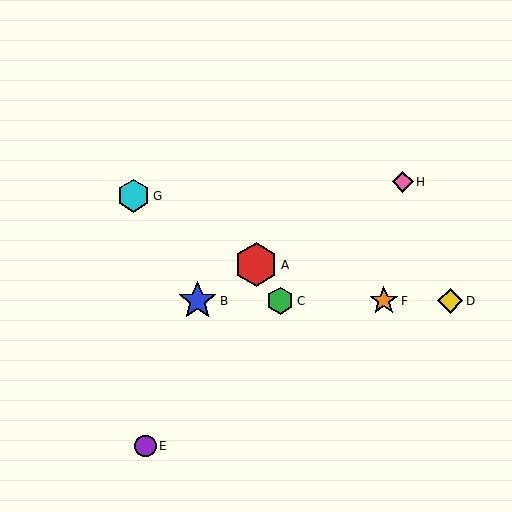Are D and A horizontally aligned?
No, D is at y≈301 and A is at y≈265.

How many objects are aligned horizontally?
4 objects (B, C, D, F) are aligned horizontally.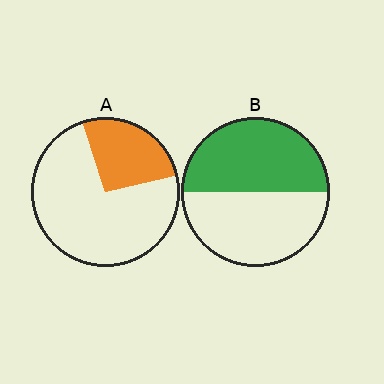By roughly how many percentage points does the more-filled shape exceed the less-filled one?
By roughly 25 percentage points (B over A).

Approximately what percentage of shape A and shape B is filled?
A is approximately 25% and B is approximately 50%.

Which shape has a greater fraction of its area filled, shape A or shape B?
Shape B.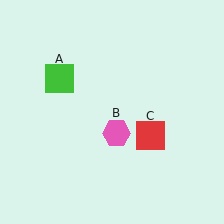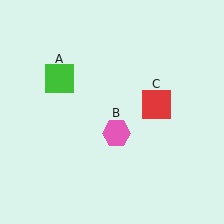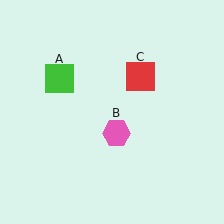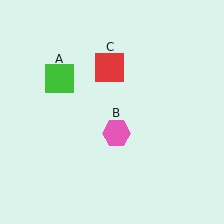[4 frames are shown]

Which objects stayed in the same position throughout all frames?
Green square (object A) and pink hexagon (object B) remained stationary.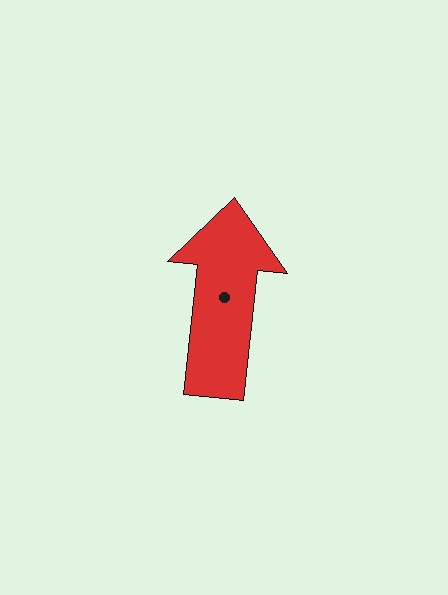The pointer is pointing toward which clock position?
Roughly 12 o'clock.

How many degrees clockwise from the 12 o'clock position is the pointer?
Approximately 6 degrees.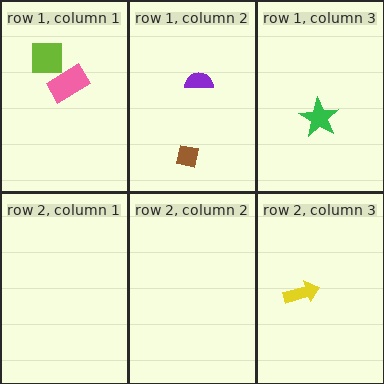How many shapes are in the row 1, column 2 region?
2.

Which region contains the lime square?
The row 1, column 1 region.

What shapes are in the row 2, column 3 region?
The yellow arrow.